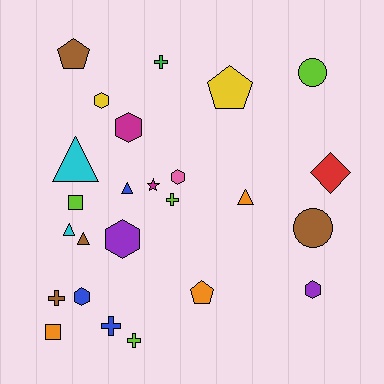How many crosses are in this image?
There are 5 crosses.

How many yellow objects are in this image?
There are 2 yellow objects.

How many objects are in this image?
There are 25 objects.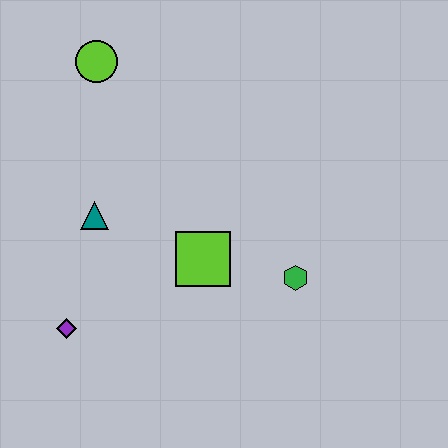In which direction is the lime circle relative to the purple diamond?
The lime circle is above the purple diamond.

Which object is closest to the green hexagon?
The lime square is closest to the green hexagon.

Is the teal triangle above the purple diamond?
Yes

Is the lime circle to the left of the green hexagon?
Yes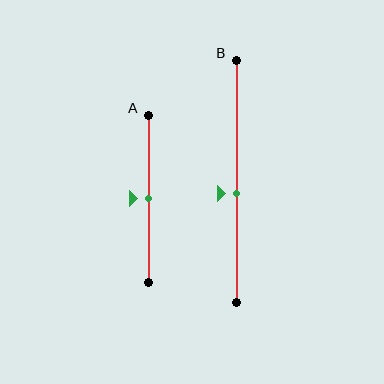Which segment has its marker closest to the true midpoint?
Segment A has its marker closest to the true midpoint.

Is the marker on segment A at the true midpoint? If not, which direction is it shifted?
Yes, the marker on segment A is at the true midpoint.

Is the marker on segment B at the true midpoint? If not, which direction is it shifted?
No, the marker on segment B is shifted downward by about 5% of the segment length.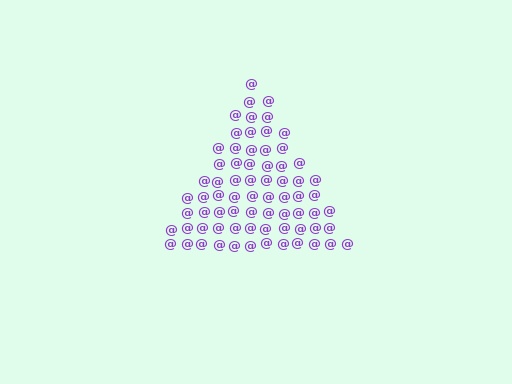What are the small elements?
The small elements are at signs.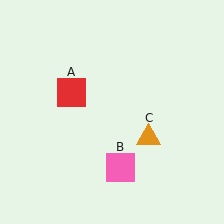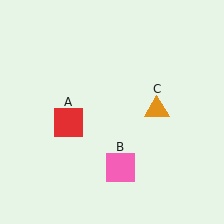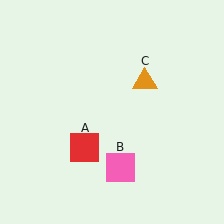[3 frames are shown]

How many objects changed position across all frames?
2 objects changed position: red square (object A), orange triangle (object C).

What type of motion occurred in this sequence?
The red square (object A), orange triangle (object C) rotated counterclockwise around the center of the scene.